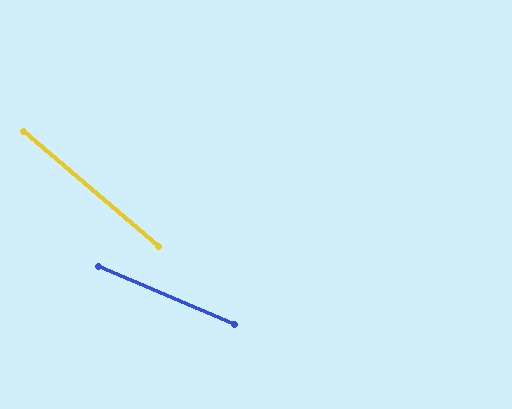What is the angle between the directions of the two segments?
Approximately 17 degrees.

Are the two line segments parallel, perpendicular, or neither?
Neither parallel nor perpendicular — they differ by about 17°.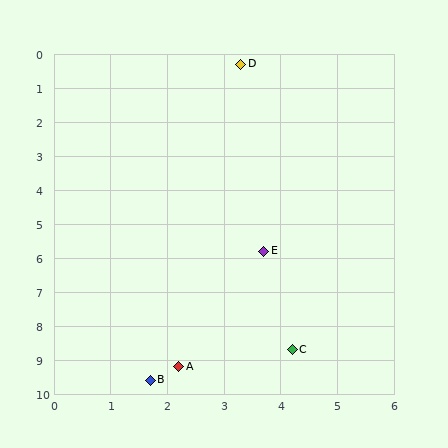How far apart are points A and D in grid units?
Points A and D are about 9.0 grid units apart.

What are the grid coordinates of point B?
Point B is at approximately (1.7, 9.6).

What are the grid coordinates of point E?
Point E is at approximately (3.7, 5.8).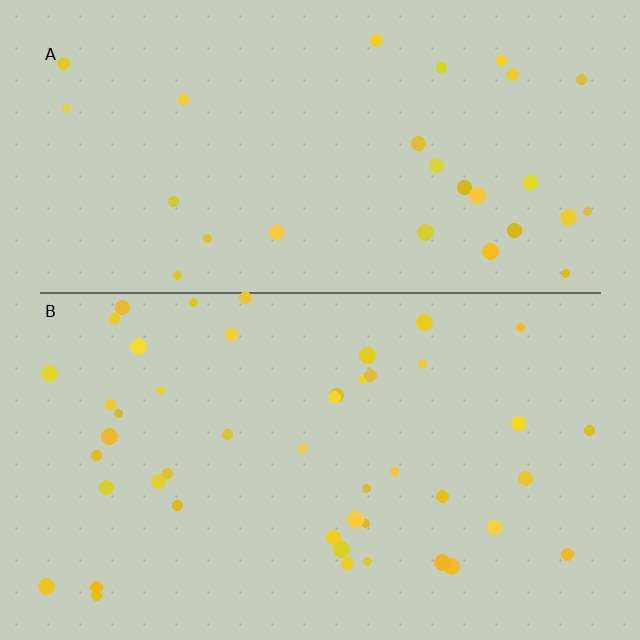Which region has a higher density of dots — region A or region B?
B (the bottom).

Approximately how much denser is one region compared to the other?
Approximately 1.6× — region B over region A.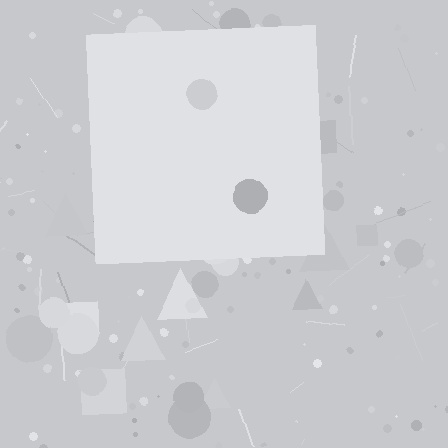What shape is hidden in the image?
A square is hidden in the image.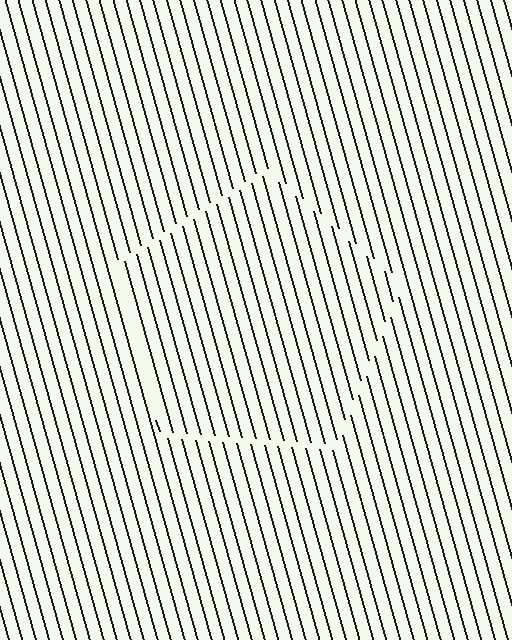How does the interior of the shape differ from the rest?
The interior of the shape contains the same grating, shifted by half a period — the contour is defined by the phase discontinuity where line-ends from the inner and outer gratings abut.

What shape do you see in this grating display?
An illusory pentagon. The interior of the shape contains the same grating, shifted by half a period — the contour is defined by the phase discontinuity where line-ends from the inner and outer gratings abut.